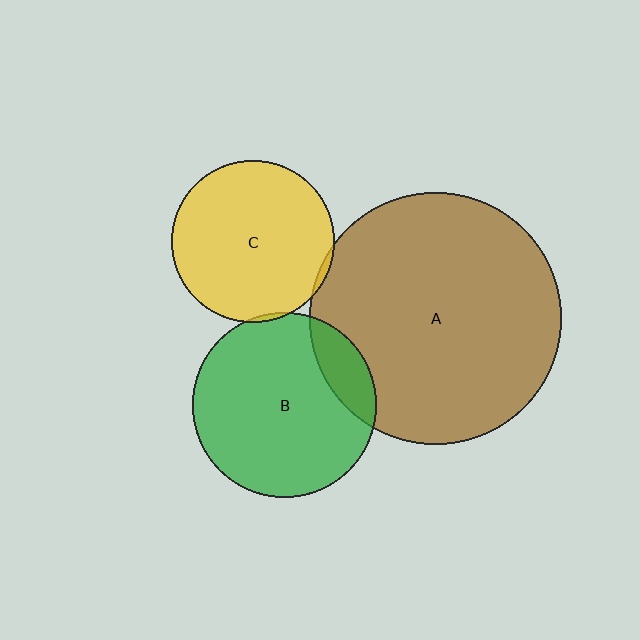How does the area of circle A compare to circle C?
Approximately 2.4 times.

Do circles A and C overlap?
Yes.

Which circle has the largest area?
Circle A (brown).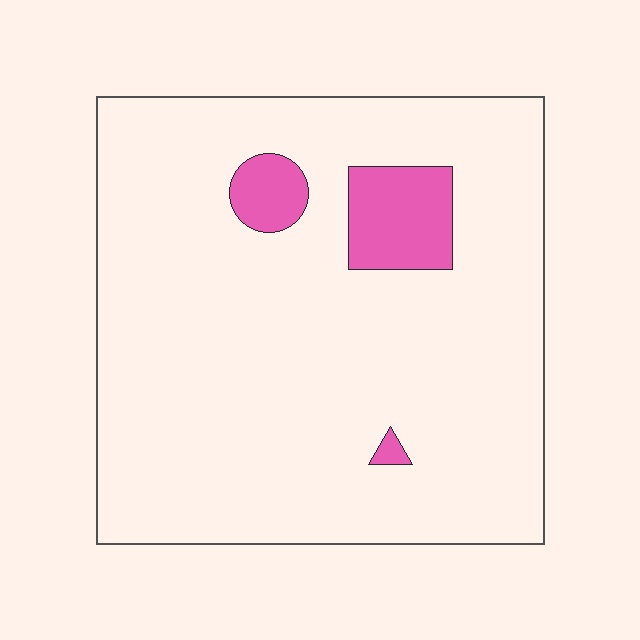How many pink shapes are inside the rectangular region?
3.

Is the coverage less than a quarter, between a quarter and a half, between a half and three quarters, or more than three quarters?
Less than a quarter.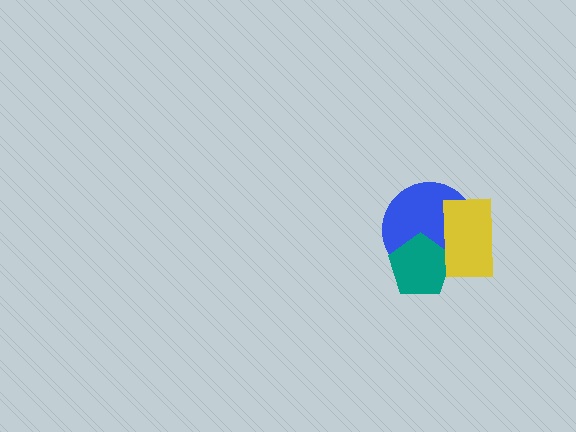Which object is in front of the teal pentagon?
The yellow rectangle is in front of the teal pentagon.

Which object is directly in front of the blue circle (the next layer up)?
The teal pentagon is directly in front of the blue circle.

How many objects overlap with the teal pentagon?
2 objects overlap with the teal pentagon.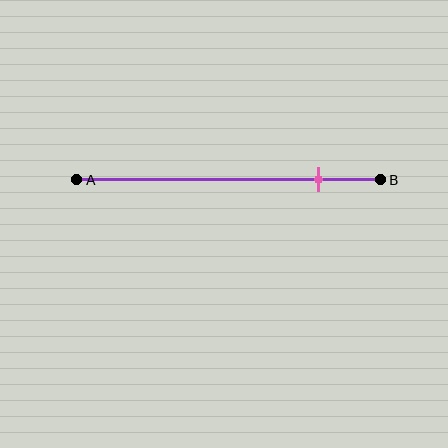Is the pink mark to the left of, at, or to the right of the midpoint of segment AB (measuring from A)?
The pink mark is to the right of the midpoint of segment AB.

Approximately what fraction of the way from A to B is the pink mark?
The pink mark is approximately 80% of the way from A to B.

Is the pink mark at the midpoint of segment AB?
No, the mark is at about 80% from A, not at the 50% midpoint.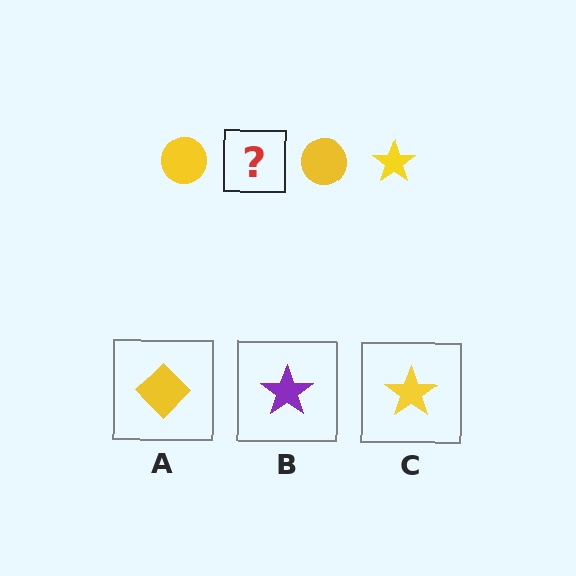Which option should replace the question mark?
Option C.